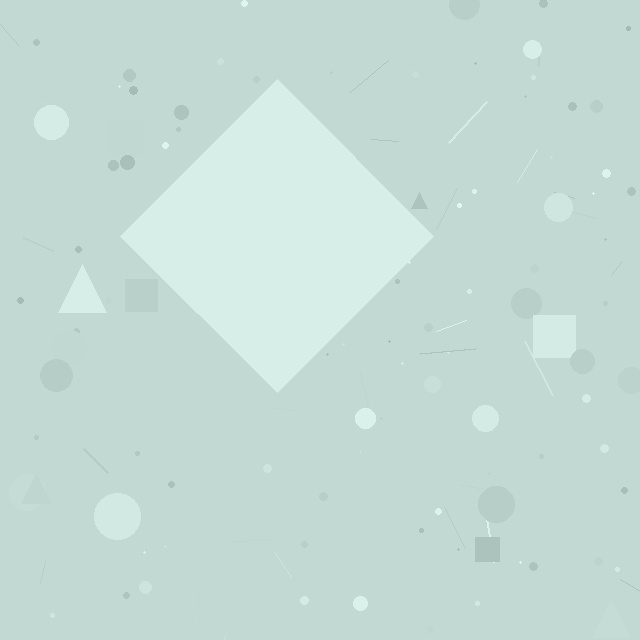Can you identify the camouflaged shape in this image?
The camouflaged shape is a diamond.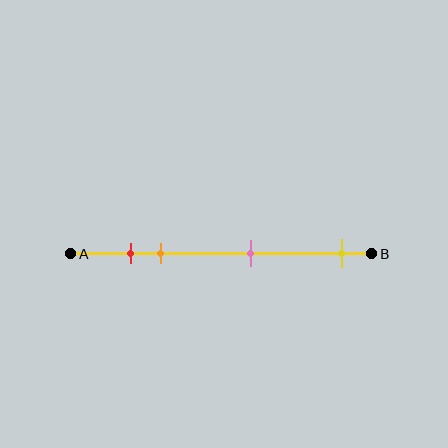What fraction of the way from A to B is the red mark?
The red mark is approximately 20% (0.2) of the way from A to B.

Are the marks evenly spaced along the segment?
No, the marks are not evenly spaced.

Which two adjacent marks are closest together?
The red and orange marks are the closest adjacent pair.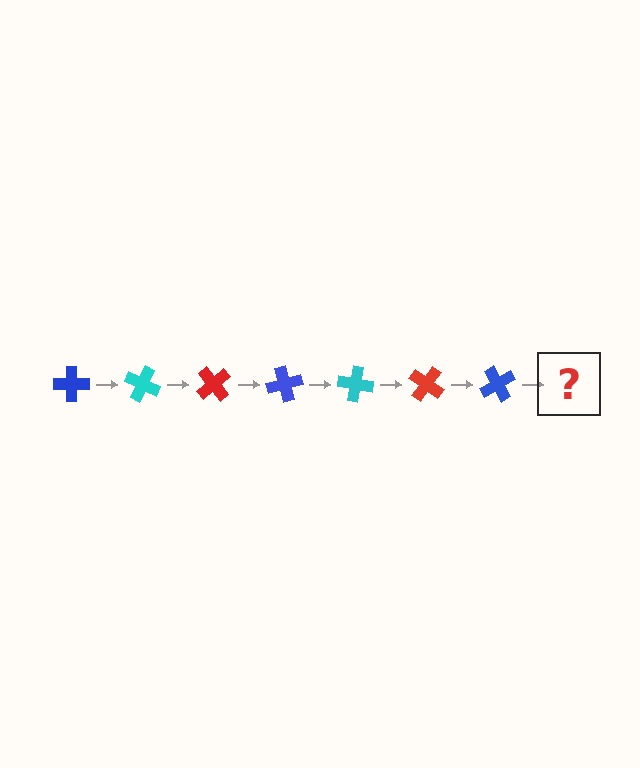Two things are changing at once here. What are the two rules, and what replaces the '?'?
The two rules are that it rotates 25 degrees each step and the color cycles through blue, cyan, and red. The '?' should be a cyan cross, rotated 175 degrees from the start.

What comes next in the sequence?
The next element should be a cyan cross, rotated 175 degrees from the start.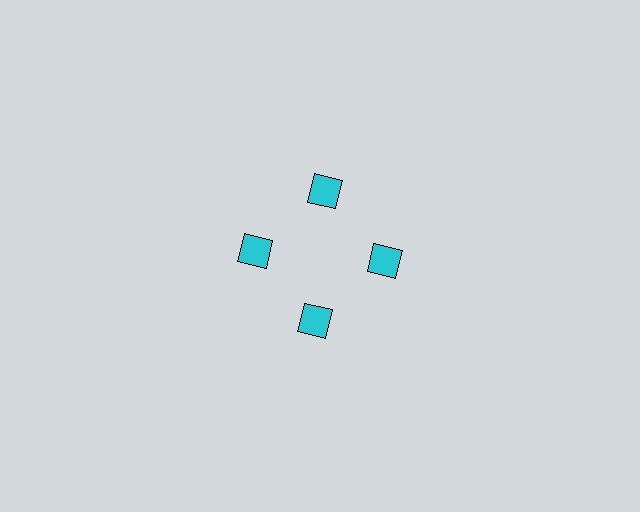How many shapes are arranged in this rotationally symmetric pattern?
There are 4 shapes, arranged in 4 groups of 1.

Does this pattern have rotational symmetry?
Yes, this pattern has 4-fold rotational symmetry. It looks the same after rotating 90 degrees around the center.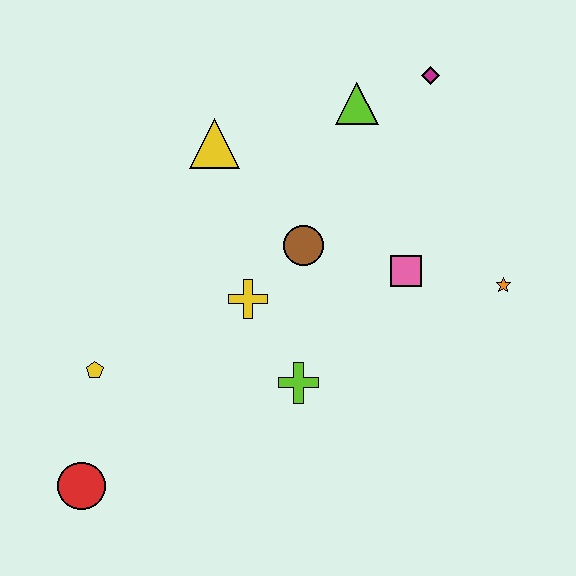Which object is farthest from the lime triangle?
The red circle is farthest from the lime triangle.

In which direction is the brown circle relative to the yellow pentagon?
The brown circle is to the right of the yellow pentagon.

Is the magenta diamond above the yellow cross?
Yes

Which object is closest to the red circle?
The yellow pentagon is closest to the red circle.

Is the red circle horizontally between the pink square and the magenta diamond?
No